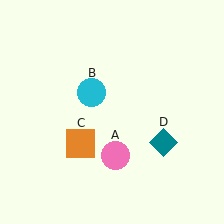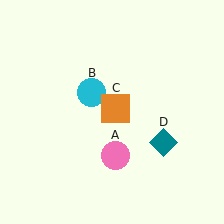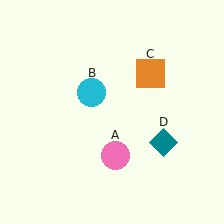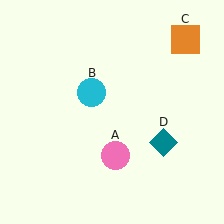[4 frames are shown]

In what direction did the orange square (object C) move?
The orange square (object C) moved up and to the right.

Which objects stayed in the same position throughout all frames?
Pink circle (object A) and cyan circle (object B) and teal diamond (object D) remained stationary.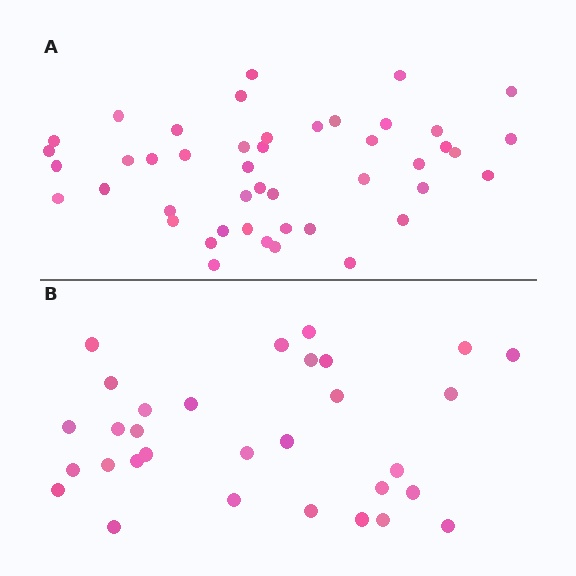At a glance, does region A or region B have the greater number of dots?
Region A (the top region) has more dots.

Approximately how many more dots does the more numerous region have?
Region A has approximately 15 more dots than region B.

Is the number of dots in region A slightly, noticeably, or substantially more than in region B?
Region A has substantially more. The ratio is roughly 1.5 to 1.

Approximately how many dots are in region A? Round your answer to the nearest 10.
About 40 dots. (The exact count is 45, which rounds to 40.)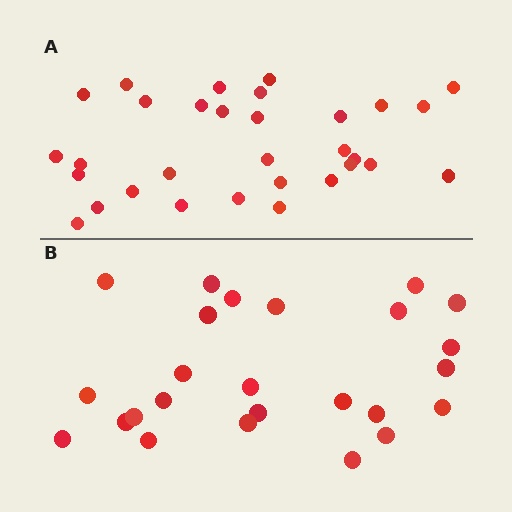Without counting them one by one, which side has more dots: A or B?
Region A (the top region) has more dots.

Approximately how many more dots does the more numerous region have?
Region A has about 6 more dots than region B.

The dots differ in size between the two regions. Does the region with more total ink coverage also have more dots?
No. Region B has more total ink coverage because its dots are larger, but region A actually contains more individual dots. Total area can be misleading — the number of items is what matters here.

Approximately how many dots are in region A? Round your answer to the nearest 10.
About 30 dots. (The exact count is 31, which rounds to 30.)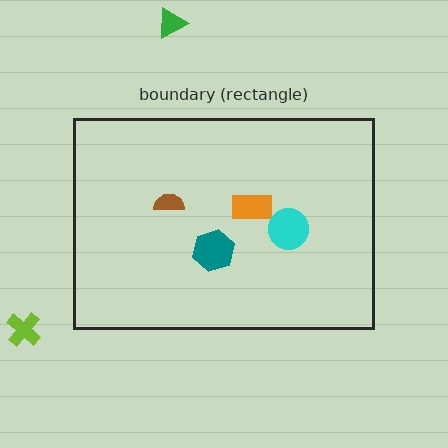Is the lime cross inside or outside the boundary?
Outside.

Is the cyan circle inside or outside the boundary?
Inside.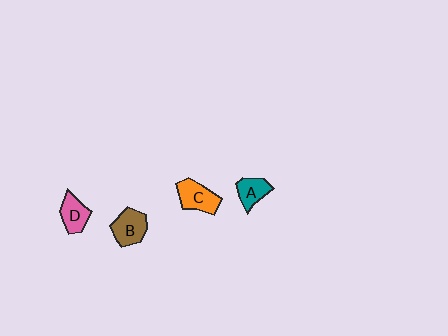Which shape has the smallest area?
Shape A (teal).